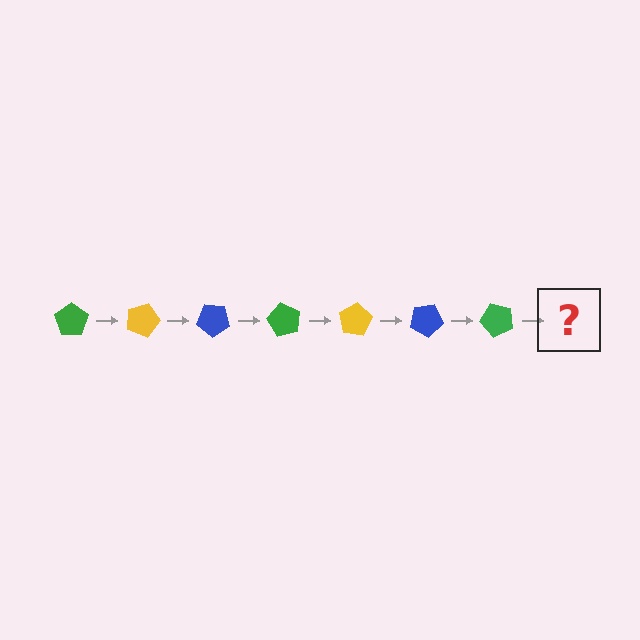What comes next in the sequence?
The next element should be a yellow pentagon, rotated 140 degrees from the start.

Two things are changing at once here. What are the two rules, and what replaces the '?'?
The two rules are that it rotates 20 degrees each step and the color cycles through green, yellow, and blue. The '?' should be a yellow pentagon, rotated 140 degrees from the start.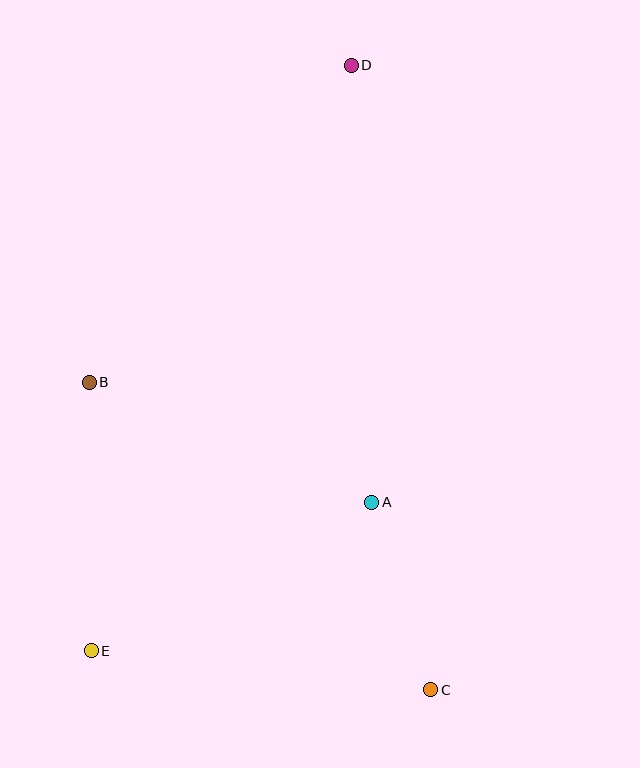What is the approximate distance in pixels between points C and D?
The distance between C and D is approximately 630 pixels.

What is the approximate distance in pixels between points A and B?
The distance between A and B is approximately 307 pixels.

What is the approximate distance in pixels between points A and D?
The distance between A and D is approximately 438 pixels.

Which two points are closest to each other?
Points A and C are closest to each other.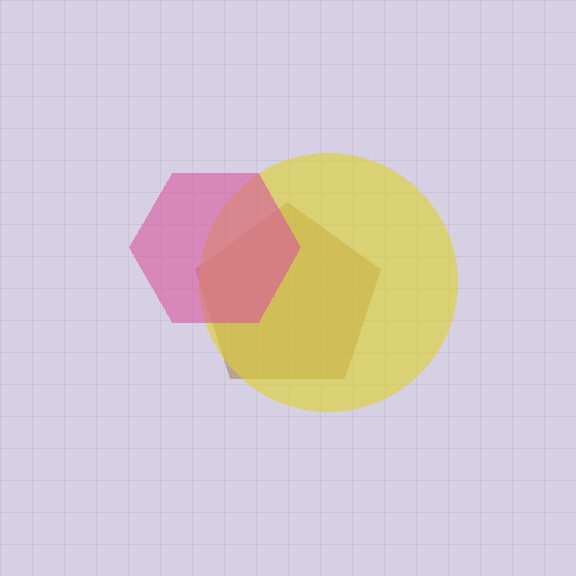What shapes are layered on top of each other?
The layered shapes are: a brown pentagon, a yellow circle, a pink hexagon.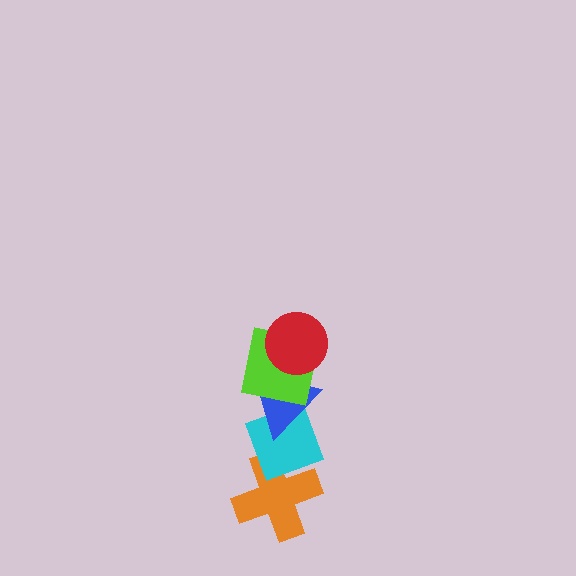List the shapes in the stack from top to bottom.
From top to bottom: the red circle, the lime square, the blue triangle, the cyan diamond, the orange cross.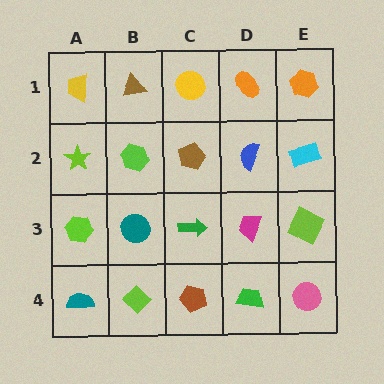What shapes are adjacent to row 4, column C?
A green arrow (row 3, column C), a lime diamond (row 4, column B), a green trapezoid (row 4, column D).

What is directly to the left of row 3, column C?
A teal circle.